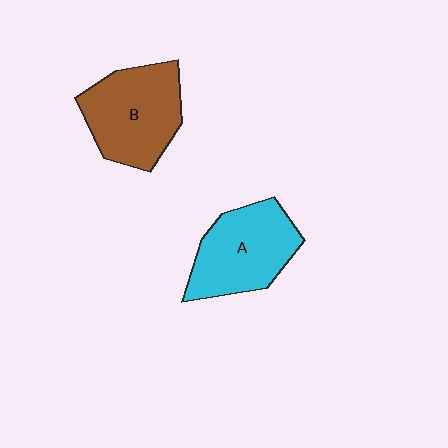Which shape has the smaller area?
Shape A (cyan).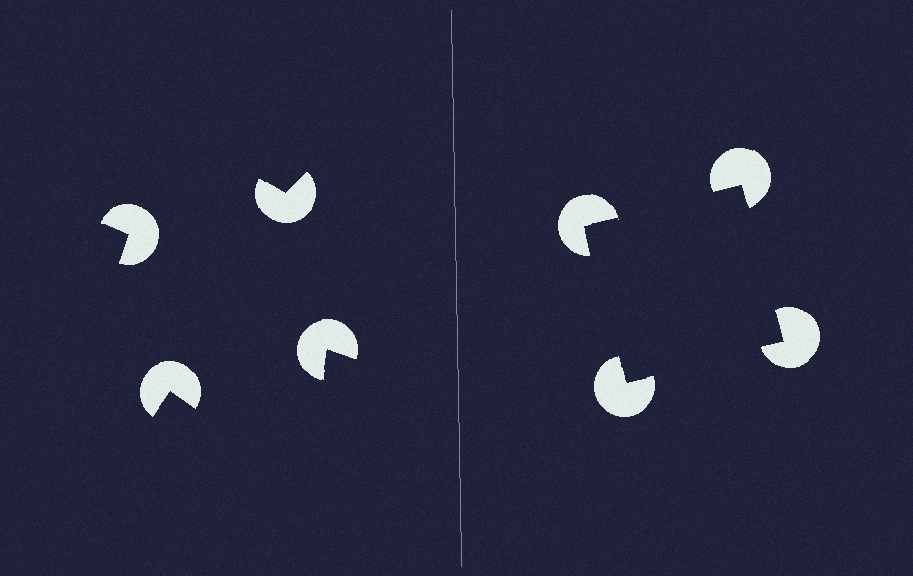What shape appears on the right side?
An illusory square.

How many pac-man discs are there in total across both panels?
8 — 4 on each side.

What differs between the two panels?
The pac-man discs are positioned identically on both sides; only the wedge orientations differ. On the right they align to a square; on the left they are misaligned.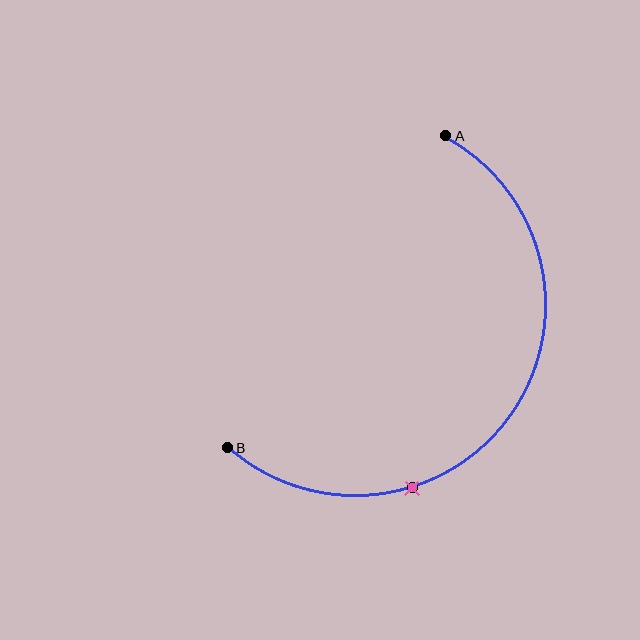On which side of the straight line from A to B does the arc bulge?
The arc bulges below and to the right of the straight line connecting A and B.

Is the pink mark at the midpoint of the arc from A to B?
No. The pink mark lies on the arc but is closer to endpoint B. The arc midpoint would be at the point on the curve equidistant along the arc from both A and B.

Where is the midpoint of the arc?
The arc midpoint is the point on the curve farthest from the straight line joining A and B. It sits below and to the right of that line.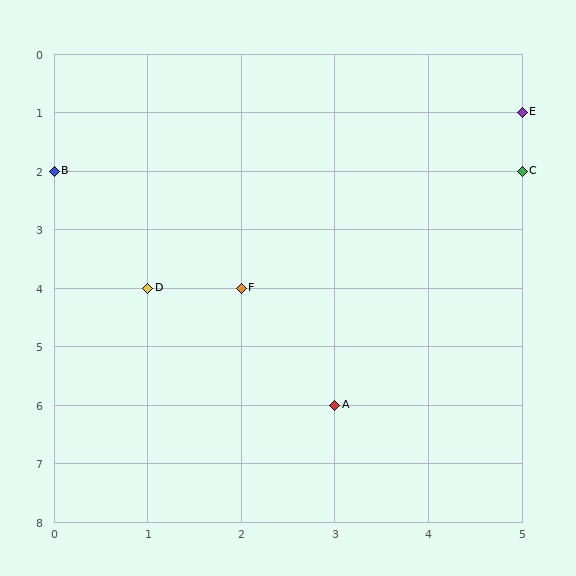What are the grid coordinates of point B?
Point B is at grid coordinates (0, 2).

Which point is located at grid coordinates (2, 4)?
Point F is at (2, 4).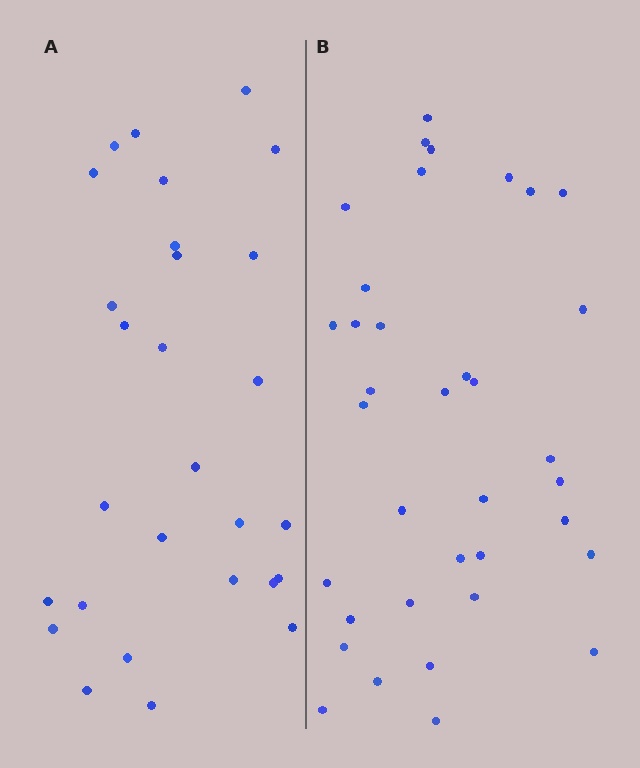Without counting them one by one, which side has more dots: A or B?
Region B (the right region) has more dots.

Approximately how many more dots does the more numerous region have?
Region B has roughly 8 or so more dots than region A.